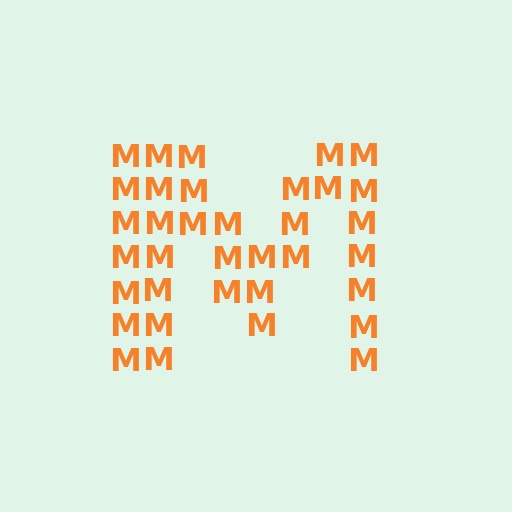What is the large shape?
The large shape is the letter M.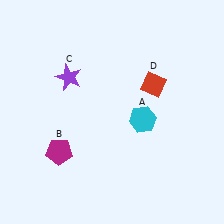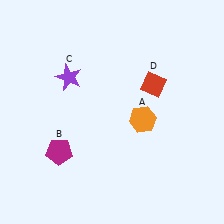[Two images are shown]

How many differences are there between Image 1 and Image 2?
There is 1 difference between the two images.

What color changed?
The hexagon (A) changed from cyan in Image 1 to orange in Image 2.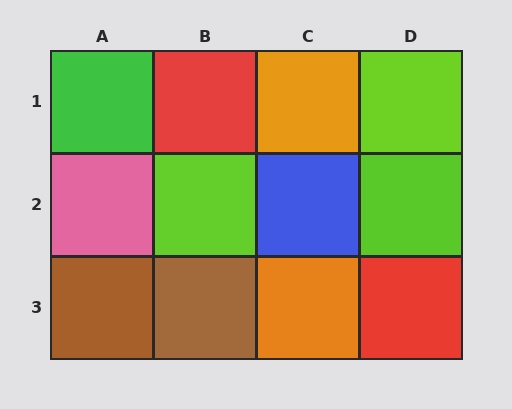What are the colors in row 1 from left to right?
Green, red, orange, lime.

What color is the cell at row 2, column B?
Lime.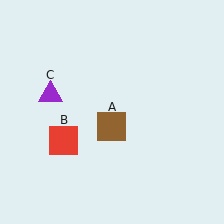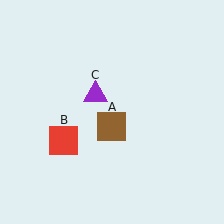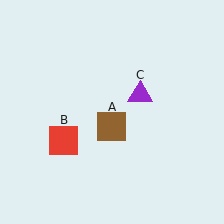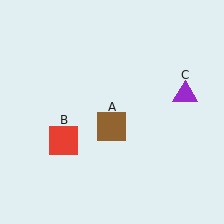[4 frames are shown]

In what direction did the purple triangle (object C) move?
The purple triangle (object C) moved right.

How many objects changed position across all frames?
1 object changed position: purple triangle (object C).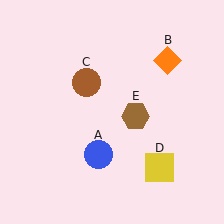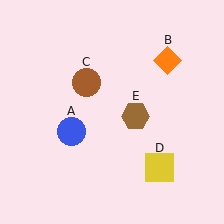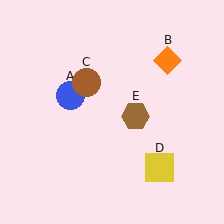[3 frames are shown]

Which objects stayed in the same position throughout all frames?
Orange diamond (object B) and brown circle (object C) and yellow square (object D) and brown hexagon (object E) remained stationary.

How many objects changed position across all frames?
1 object changed position: blue circle (object A).